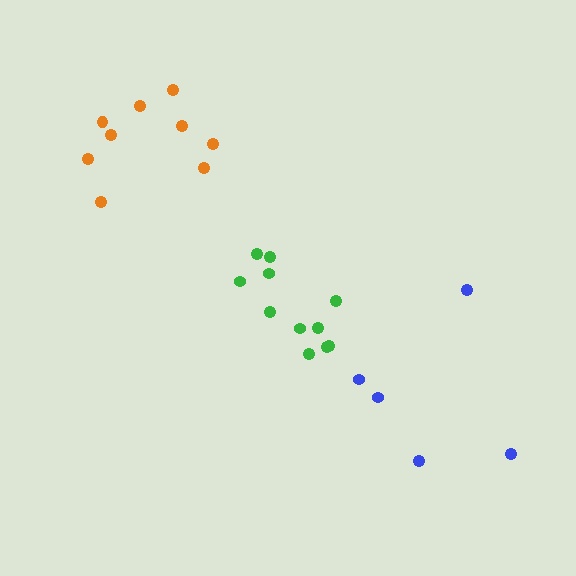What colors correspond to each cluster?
The clusters are colored: green, orange, blue.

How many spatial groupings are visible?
There are 3 spatial groupings.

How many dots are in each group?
Group 1: 11 dots, Group 2: 9 dots, Group 3: 5 dots (25 total).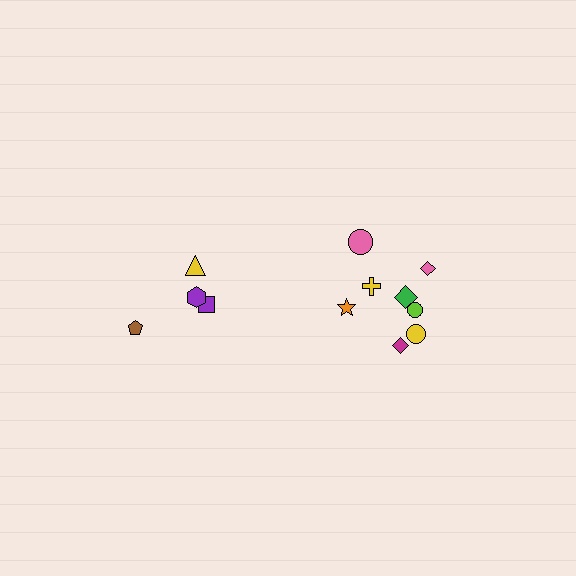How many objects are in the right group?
There are 8 objects.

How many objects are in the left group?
There are 4 objects.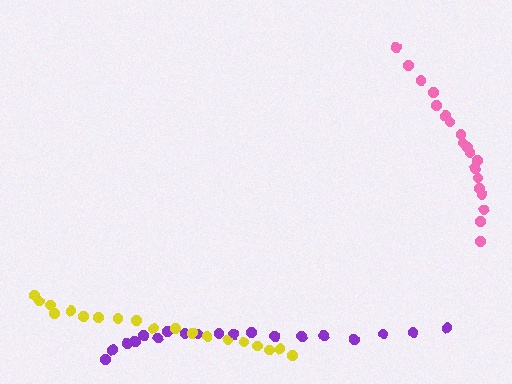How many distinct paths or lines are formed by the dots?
There are 3 distinct paths.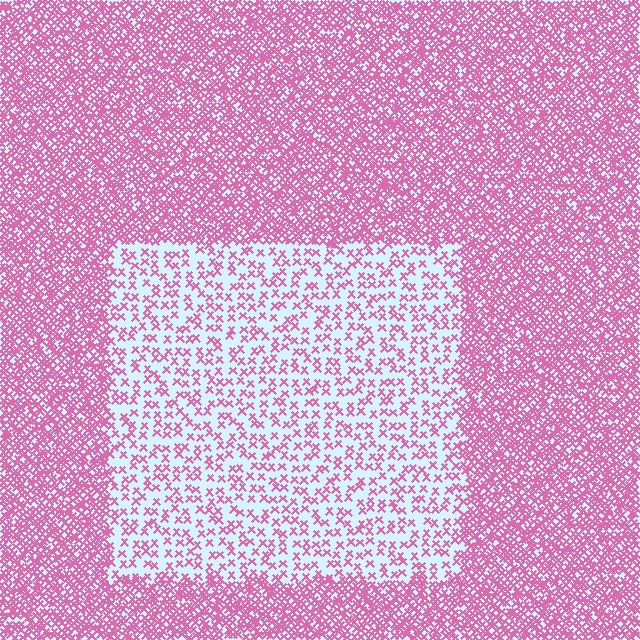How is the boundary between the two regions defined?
The boundary is defined by a change in element density (approximately 2.8x ratio). All elements are the same color, size, and shape.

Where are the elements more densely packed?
The elements are more densely packed outside the rectangle boundary.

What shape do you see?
I see a rectangle.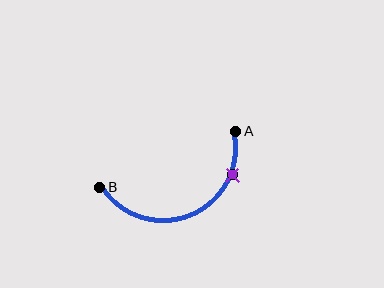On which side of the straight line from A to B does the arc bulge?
The arc bulges below the straight line connecting A and B.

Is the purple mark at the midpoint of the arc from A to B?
No. The purple mark lies on the arc but is closer to endpoint A. The arc midpoint would be at the point on the curve equidistant along the arc from both A and B.